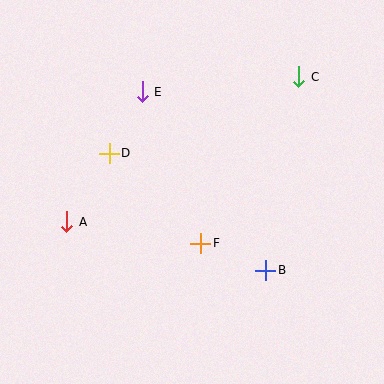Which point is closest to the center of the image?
Point F at (201, 243) is closest to the center.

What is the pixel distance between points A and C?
The distance between A and C is 274 pixels.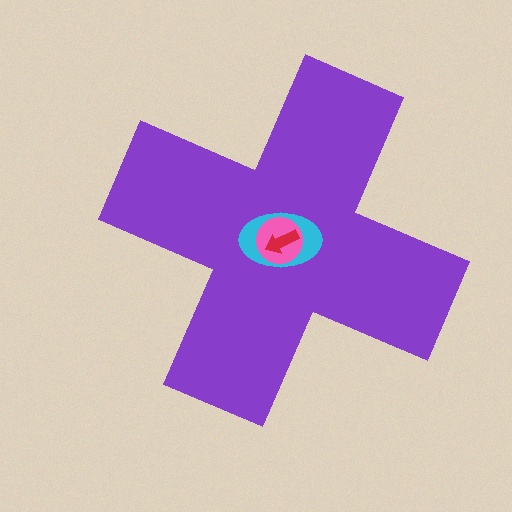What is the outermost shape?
The purple cross.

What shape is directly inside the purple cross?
The cyan ellipse.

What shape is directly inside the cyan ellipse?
The pink circle.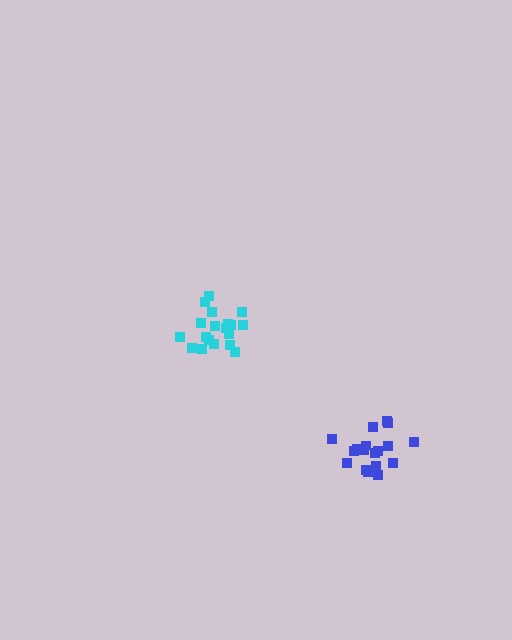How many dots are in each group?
Group 1: 20 dots, Group 2: 19 dots (39 total).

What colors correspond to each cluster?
The clusters are colored: blue, cyan.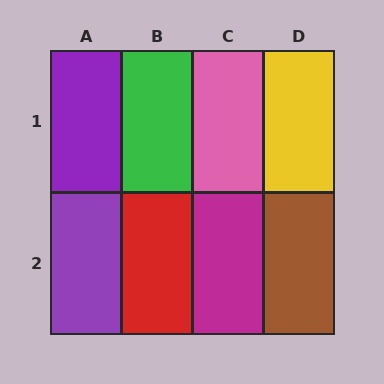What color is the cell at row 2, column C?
Magenta.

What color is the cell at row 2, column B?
Red.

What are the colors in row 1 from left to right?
Purple, green, pink, yellow.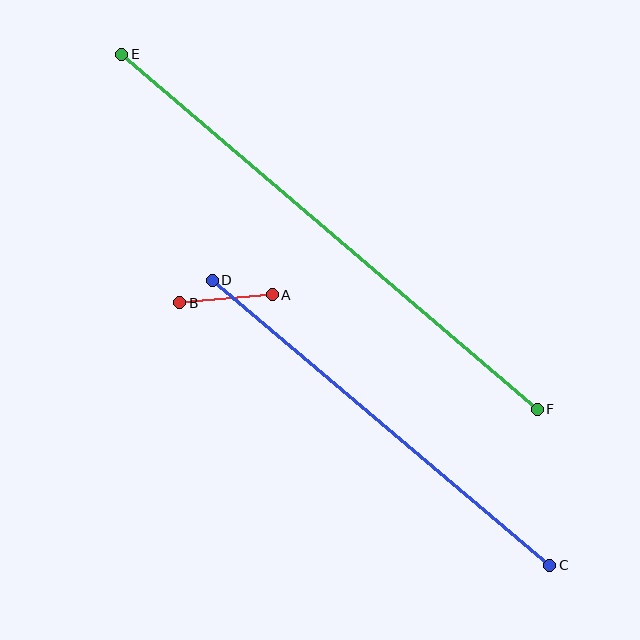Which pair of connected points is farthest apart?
Points E and F are farthest apart.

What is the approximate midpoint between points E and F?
The midpoint is at approximately (330, 232) pixels.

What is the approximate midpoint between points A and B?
The midpoint is at approximately (226, 299) pixels.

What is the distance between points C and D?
The distance is approximately 442 pixels.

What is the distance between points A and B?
The distance is approximately 93 pixels.